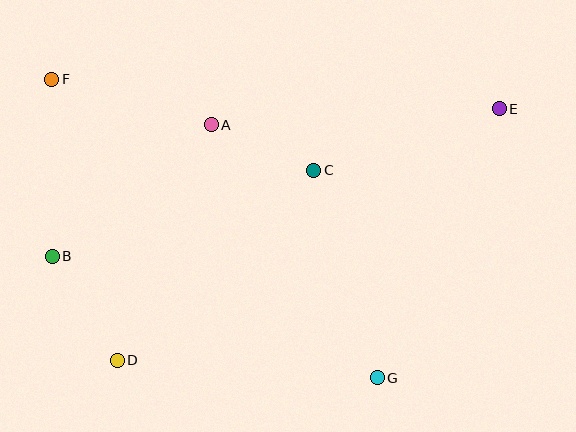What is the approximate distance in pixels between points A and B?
The distance between A and B is approximately 207 pixels.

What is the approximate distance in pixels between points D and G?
The distance between D and G is approximately 261 pixels.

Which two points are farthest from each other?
Points B and E are farthest from each other.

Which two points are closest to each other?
Points A and C are closest to each other.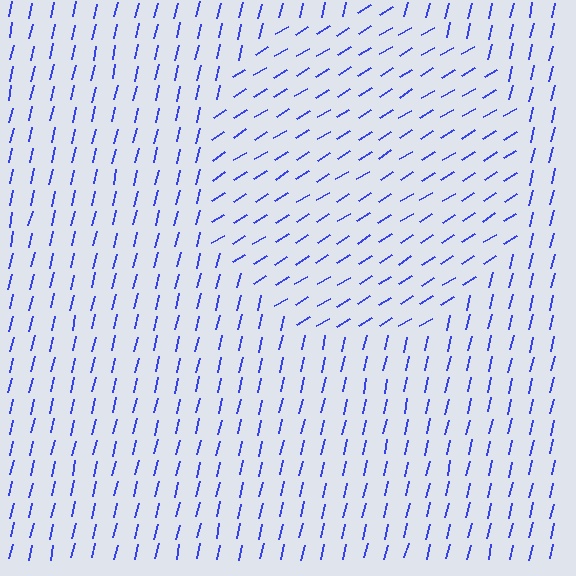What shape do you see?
I see a circle.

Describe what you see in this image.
The image is filled with small blue line segments. A circle region in the image has lines oriented differently from the surrounding lines, creating a visible texture boundary.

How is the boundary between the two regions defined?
The boundary is defined purely by a change in line orientation (approximately 45 degrees difference). All lines are the same color and thickness.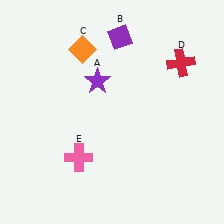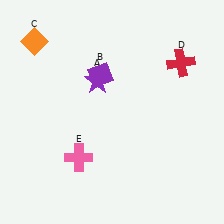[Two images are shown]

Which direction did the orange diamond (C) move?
The orange diamond (C) moved left.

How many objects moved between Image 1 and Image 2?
2 objects moved between the two images.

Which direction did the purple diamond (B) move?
The purple diamond (B) moved down.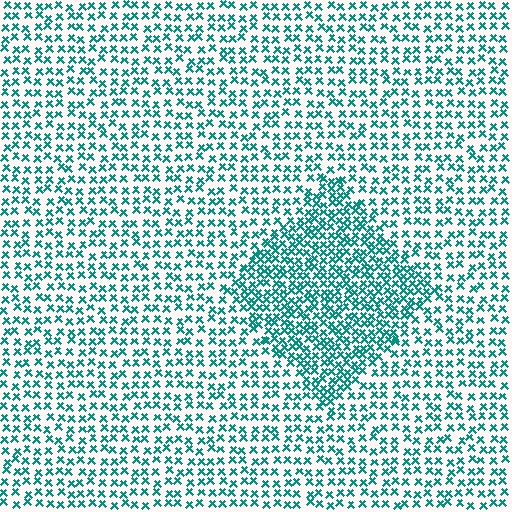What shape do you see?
I see a diamond.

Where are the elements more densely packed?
The elements are more densely packed inside the diamond boundary.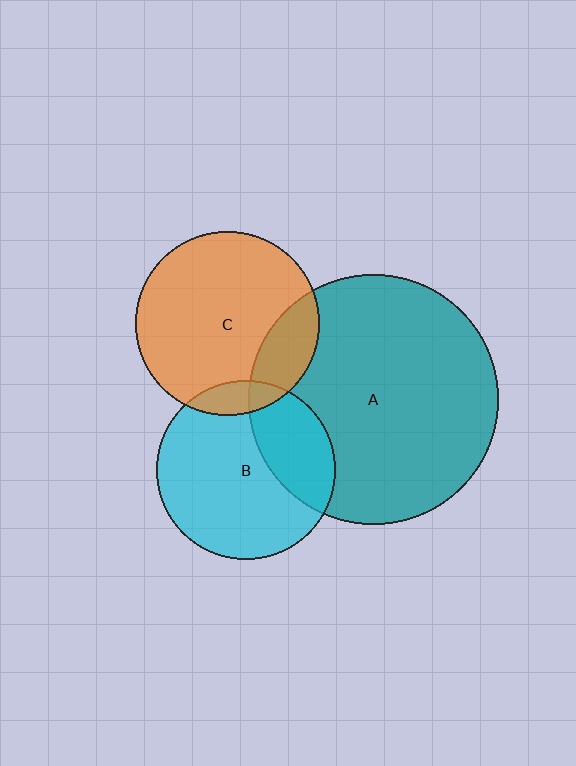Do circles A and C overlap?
Yes.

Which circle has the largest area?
Circle A (teal).